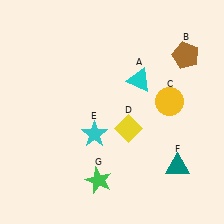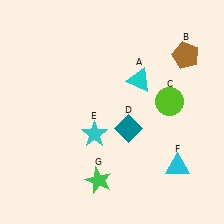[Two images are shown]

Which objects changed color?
C changed from yellow to lime. D changed from yellow to teal. F changed from teal to cyan.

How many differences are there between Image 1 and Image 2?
There are 3 differences between the two images.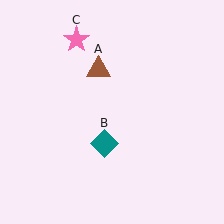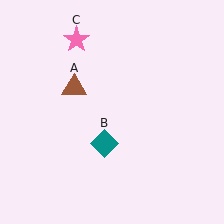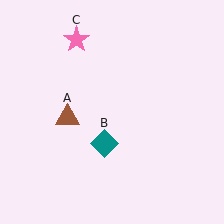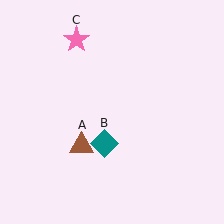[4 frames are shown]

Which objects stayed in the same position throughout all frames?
Teal diamond (object B) and pink star (object C) remained stationary.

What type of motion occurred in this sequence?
The brown triangle (object A) rotated counterclockwise around the center of the scene.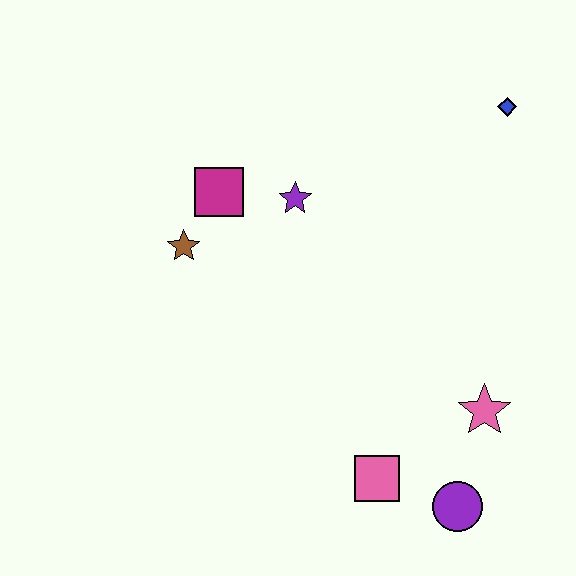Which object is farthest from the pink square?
The blue diamond is farthest from the pink square.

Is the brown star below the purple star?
Yes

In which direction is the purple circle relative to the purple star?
The purple circle is below the purple star.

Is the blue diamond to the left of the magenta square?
No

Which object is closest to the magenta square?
The brown star is closest to the magenta square.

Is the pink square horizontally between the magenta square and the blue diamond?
Yes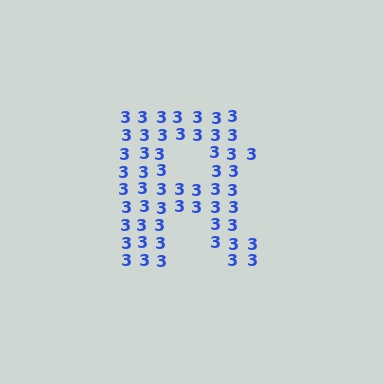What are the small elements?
The small elements are digit 3's.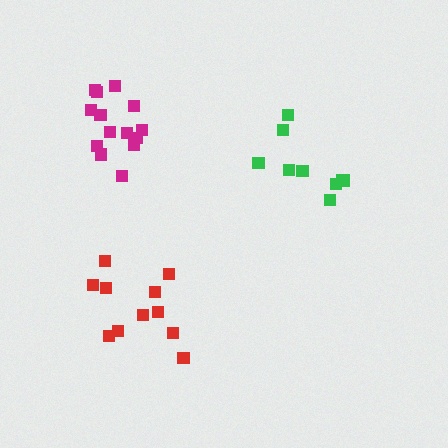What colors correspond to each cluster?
The clusters are colored: green, magenta, red.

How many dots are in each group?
Group 1: 9 dots, Group 2: 14 dots, Group 3: 11 dots (34 total).